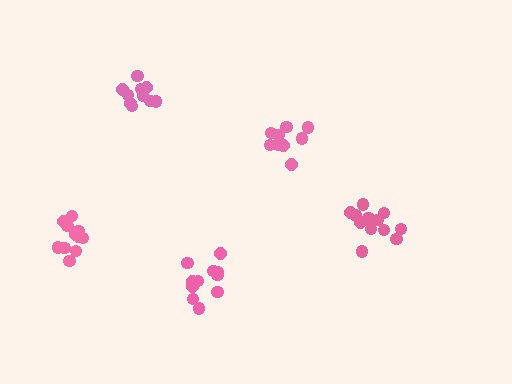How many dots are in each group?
Group 1: 9 dots, Group 2: 13 dots, Group 3: 10 dots, Group 4: 11 dots, Group 5: 11 dots (54 total).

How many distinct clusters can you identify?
There are 5 distinct clusters.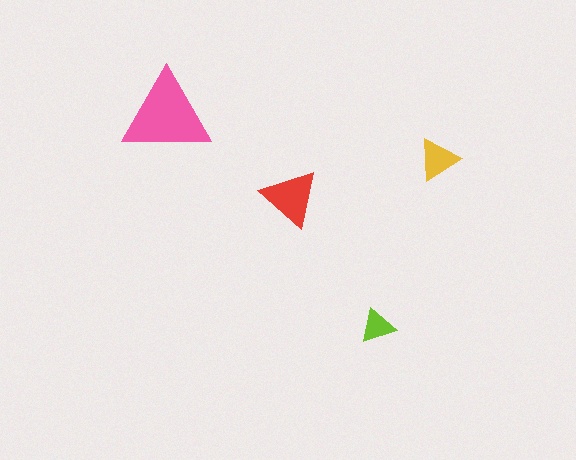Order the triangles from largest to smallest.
the pink one, the red one, the yellow one, the lime one.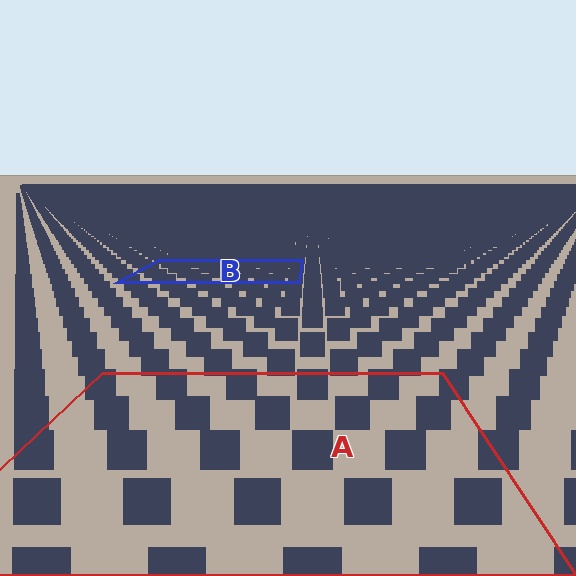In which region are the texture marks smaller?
The texture marks are smaller in region B, because it is farther away.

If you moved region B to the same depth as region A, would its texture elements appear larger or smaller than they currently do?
They would appear larger. At a closer depth, the same texture elements are projected at a bigger on-screen size.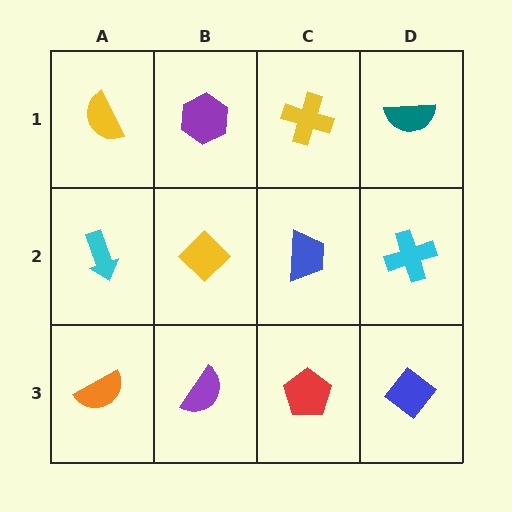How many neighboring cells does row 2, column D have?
3.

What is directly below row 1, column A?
A cyan arrow.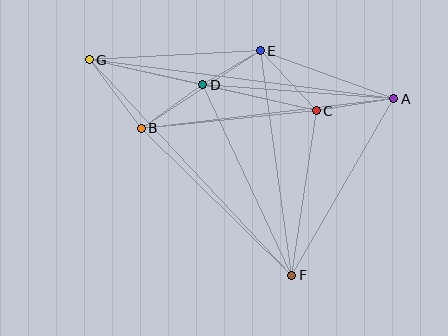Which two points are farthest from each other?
Points A and G are farthest from each other.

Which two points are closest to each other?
Points D and E are closest to each other.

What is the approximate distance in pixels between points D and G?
The distance between D and G is approximately 116 pixels.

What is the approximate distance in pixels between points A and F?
The distance between A and F is approximately 204 pixels.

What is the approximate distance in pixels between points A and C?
The distance between A and C is approximately 79 pixels.